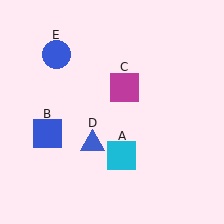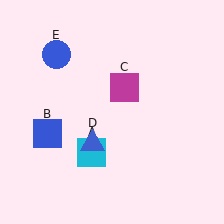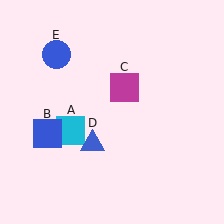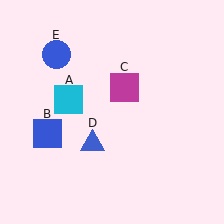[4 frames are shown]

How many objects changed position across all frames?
1 object changed position: cyan square (object A).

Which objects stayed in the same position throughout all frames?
Blue square (object B) and magenta square (object C) and blue triangle (object D) and blue circle (object E) remained stationary.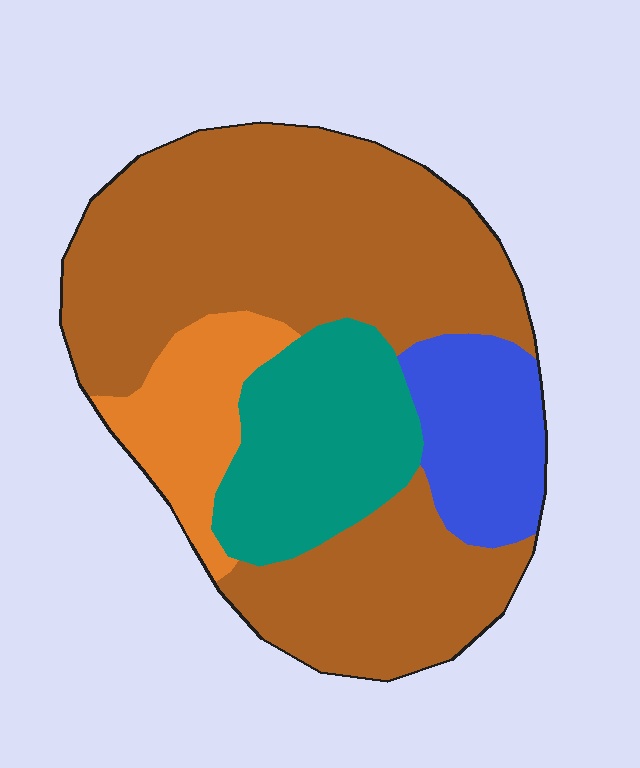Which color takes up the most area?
Brown, at roughly 60%.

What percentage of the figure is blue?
Blue takes up less than a quarter of the figure.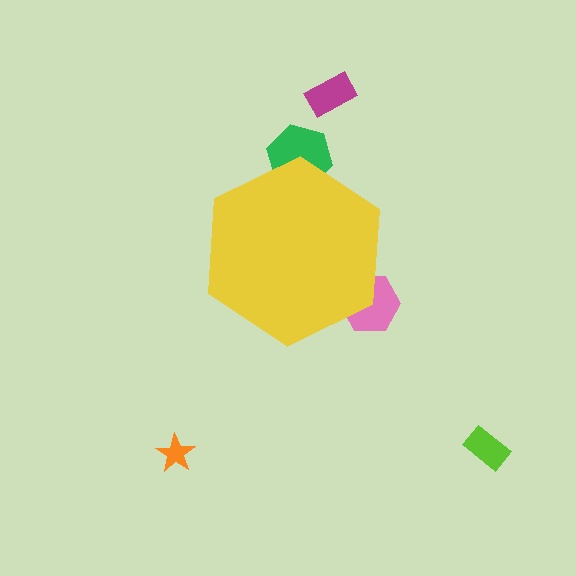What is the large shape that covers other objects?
A yellow hexagon.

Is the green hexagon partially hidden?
Yes, the green hexagon is partially hidden behind the yellow hexagon.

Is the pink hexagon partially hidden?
Yes, the pink hexagon is partially hidden behind the yellow hexagon.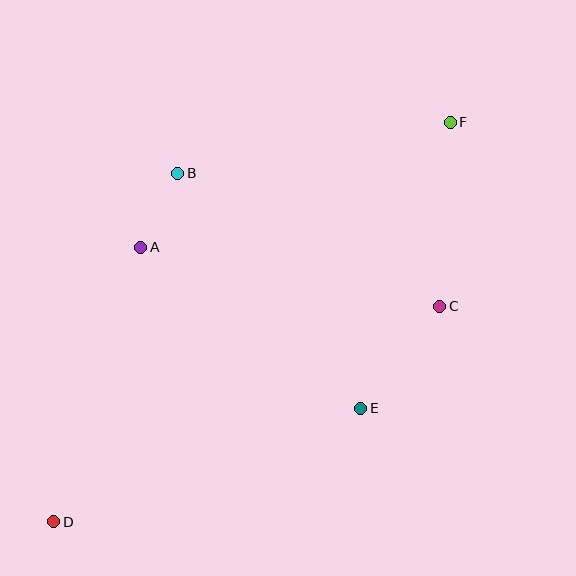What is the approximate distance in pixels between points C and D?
The distance between C and D is approximately 442 pixels.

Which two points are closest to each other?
Points A and B are closest to each other.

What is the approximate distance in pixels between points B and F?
The distance between B and F is approximately 277 pixels.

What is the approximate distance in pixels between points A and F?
The distance between A and F is approximately 334 pixels.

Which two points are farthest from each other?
Points D and F are farthest from each other.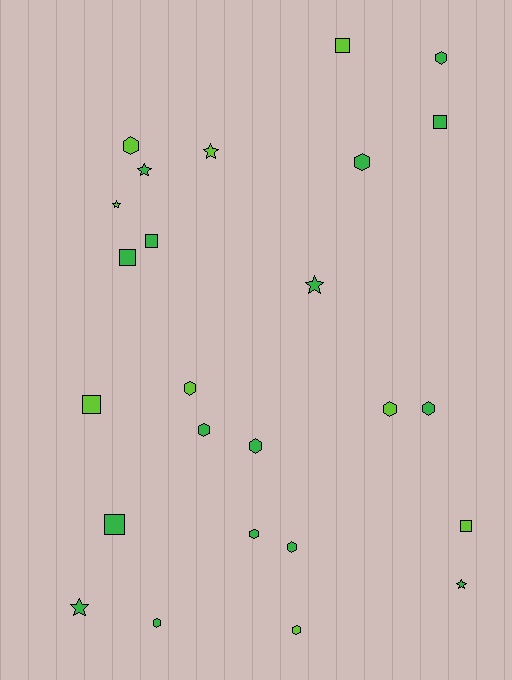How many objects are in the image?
There are 25 objects.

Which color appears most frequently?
Green, with 16 objects.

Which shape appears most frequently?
Hexagon, with 12 objects.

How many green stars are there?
There are 4 green stars.